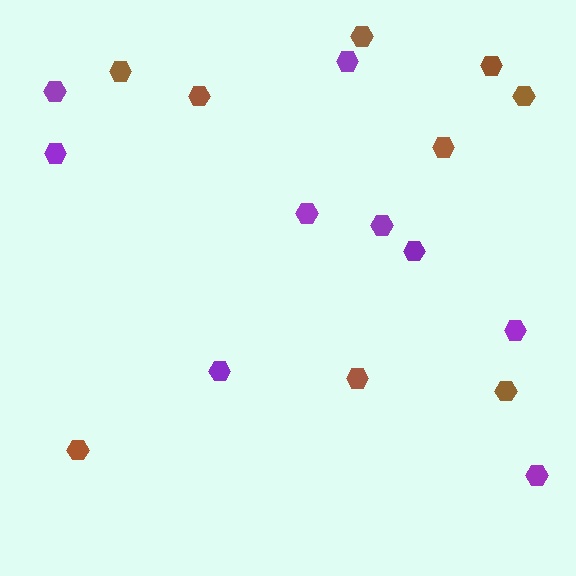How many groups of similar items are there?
There are 2 groups: one group of purple hexagons (9) and one group of brown hexagons (9).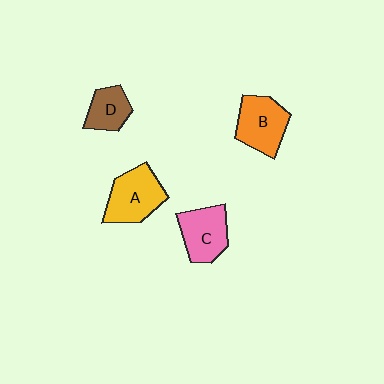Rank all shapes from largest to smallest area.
From largest to smallest: A (yellow), B (orange), C (pink), D (brown).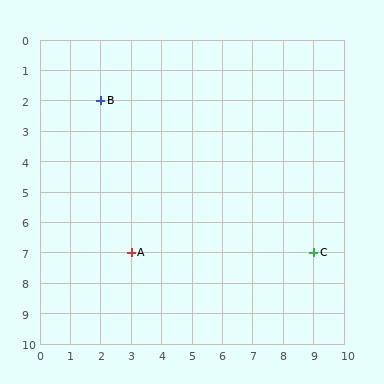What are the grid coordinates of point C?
Point C is at grid coordinates (9, 7).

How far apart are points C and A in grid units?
Points C and A are 6 columns apart.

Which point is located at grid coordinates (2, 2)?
Point B is at (2, 2).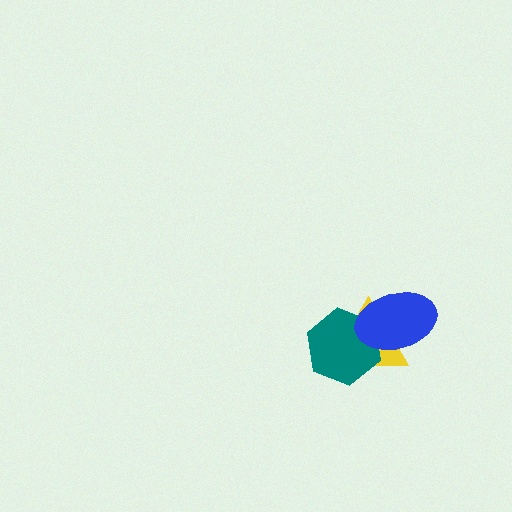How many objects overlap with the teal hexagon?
2 objects overlap with the teal hexagon.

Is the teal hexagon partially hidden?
Yes, it is partially covered by another shape.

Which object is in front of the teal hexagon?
The blue ellipse is in front of the teal hexagon.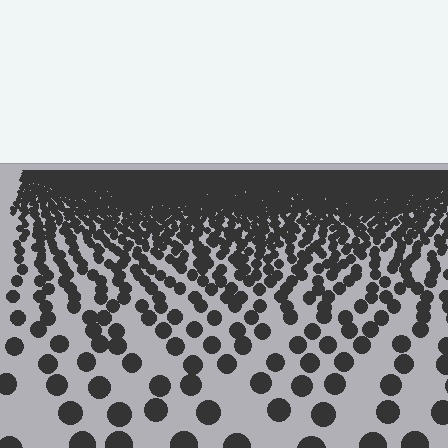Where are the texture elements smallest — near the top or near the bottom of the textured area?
Near the top.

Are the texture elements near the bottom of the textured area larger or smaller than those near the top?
Larger. Near the bottom, elements are closer to the viewer and appear at a bigger on-screen size.